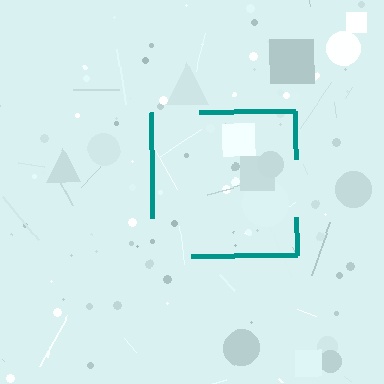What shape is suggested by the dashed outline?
The dashed outline suggests a square.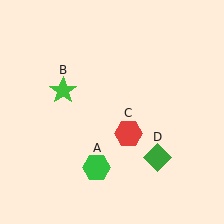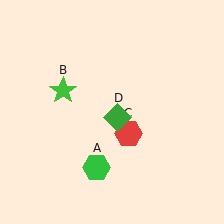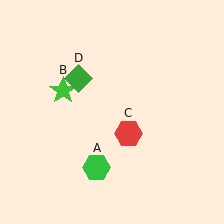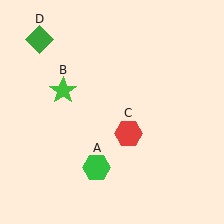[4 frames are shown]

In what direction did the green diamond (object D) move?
The green diamond (object D) moved up and to the left.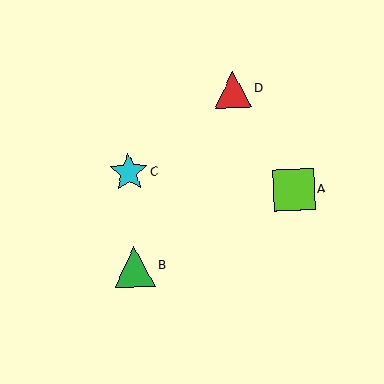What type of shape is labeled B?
Shape B is a green triangle.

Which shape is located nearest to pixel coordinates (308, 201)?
The lime square (labeled A) at (294, 190) is nearest to that location.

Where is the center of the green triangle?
The center of the green triangle is at (135, 267).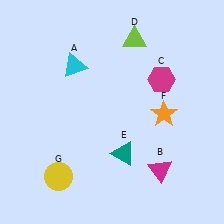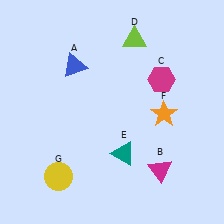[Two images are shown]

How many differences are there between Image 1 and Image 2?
There is 1 difference between the two images.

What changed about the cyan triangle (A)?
In Image 1, A is cyan. In Image 2, it changed to blue.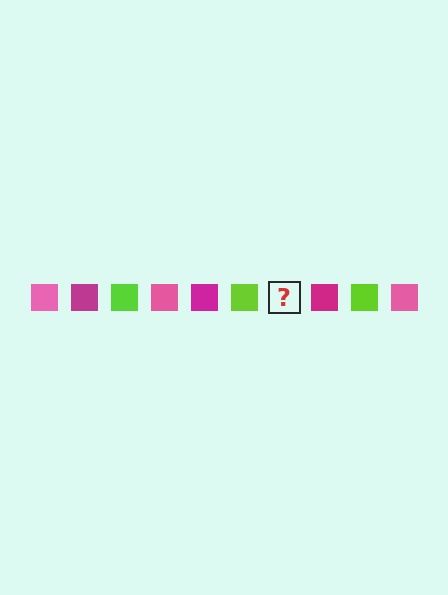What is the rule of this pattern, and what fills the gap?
The rule is that the pattern cycles through pink, magenta, lime squares. The gap should be filled with a pink square.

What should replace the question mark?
The question mark should be replaced with a pink square.